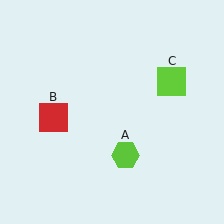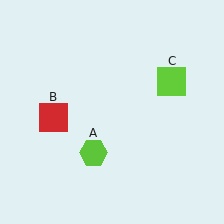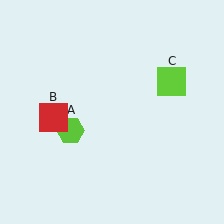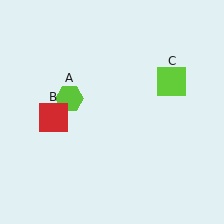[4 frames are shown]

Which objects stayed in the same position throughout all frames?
Red square (object B) and lime square (object C) remained stationary.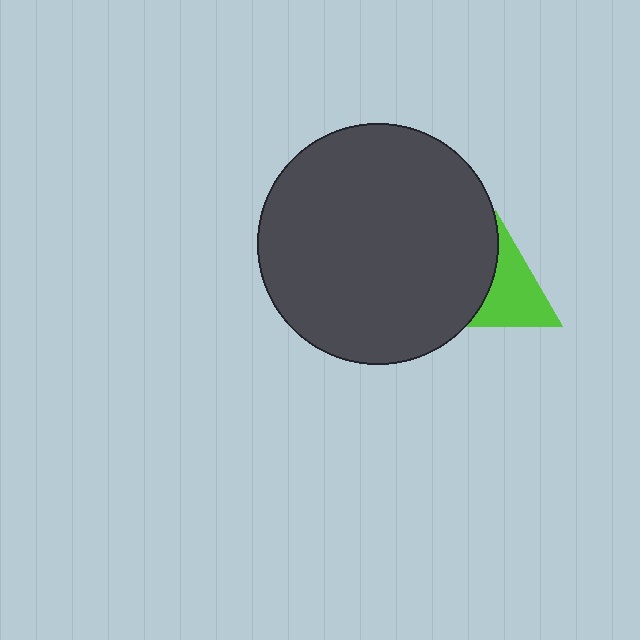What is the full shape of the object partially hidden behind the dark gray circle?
The partially hidden object is a lime triangle.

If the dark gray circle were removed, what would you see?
You would see the complete lime triangle.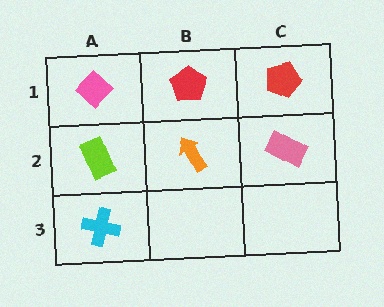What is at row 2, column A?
A lime rectangle.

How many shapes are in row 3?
1 shape.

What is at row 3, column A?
A cyan cross.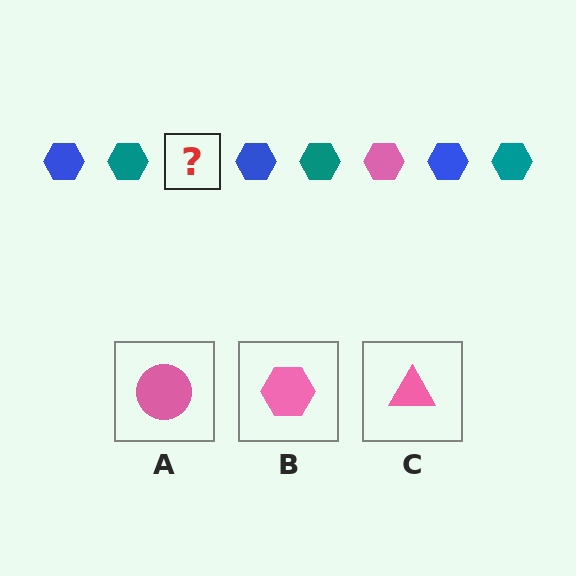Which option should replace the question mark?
Option B.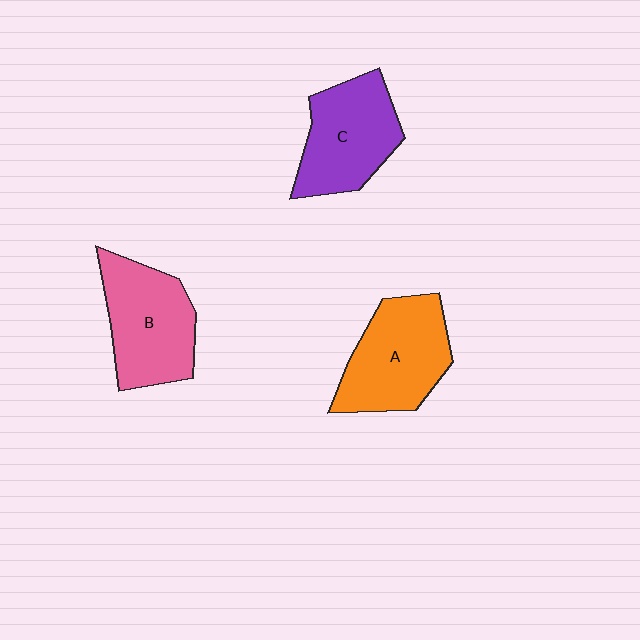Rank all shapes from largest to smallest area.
From largest to smallest: A (orange), B (pink), C (purple).